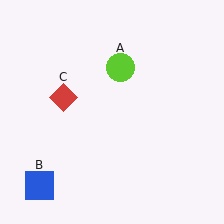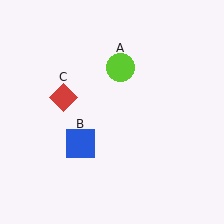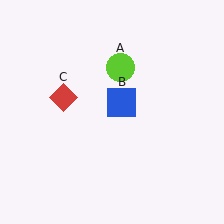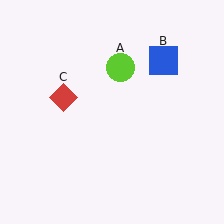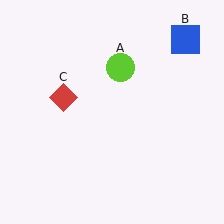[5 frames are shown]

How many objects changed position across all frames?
1 object changed position: blue square (object B).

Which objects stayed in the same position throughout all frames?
Lime circle (object A) and red diamond (object C) remained stationary.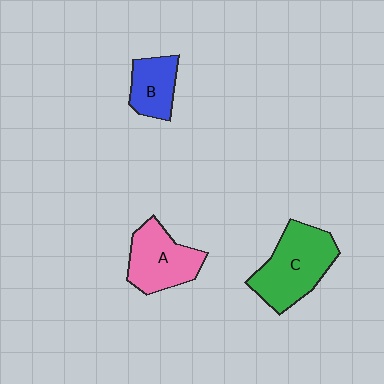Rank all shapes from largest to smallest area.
From largest to smallest: C (green), A (pink), B (blue).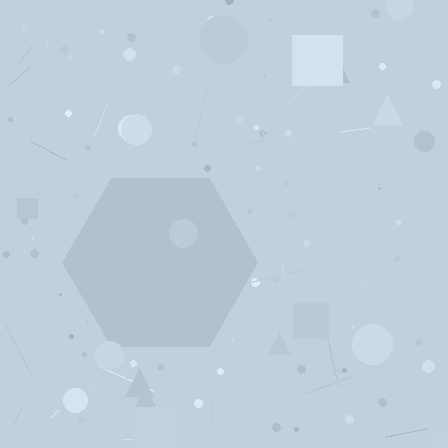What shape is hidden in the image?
A hexagon is hidden in the image.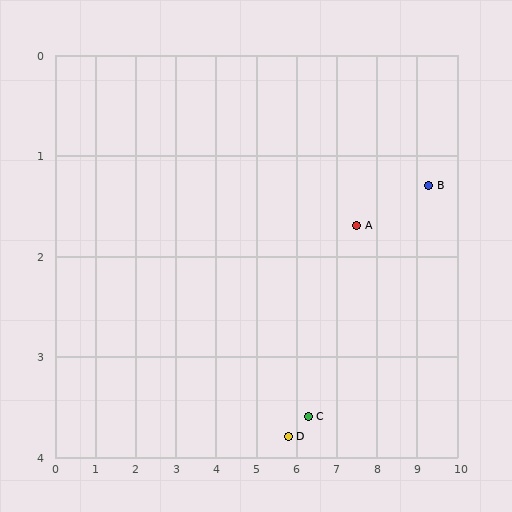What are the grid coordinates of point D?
Point D is at approximately (5.8, 3.8).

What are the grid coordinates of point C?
Point C is at approximately (6.3, 3.6).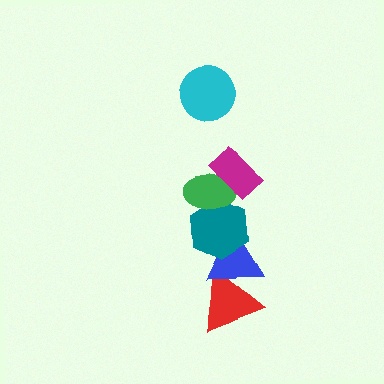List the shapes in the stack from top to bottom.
From top to bottom: the cyan circle, the magenta rectangle, the green ellipse, the teal hexagon, the blue triangle, the red triangle.